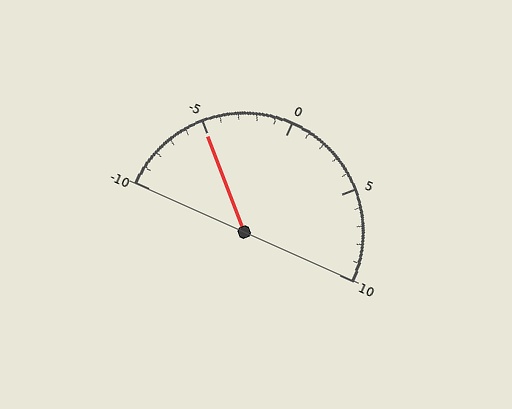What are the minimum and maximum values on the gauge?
The gauge ranges from -10 to 10.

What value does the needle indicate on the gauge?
The needle indicates approximately -5.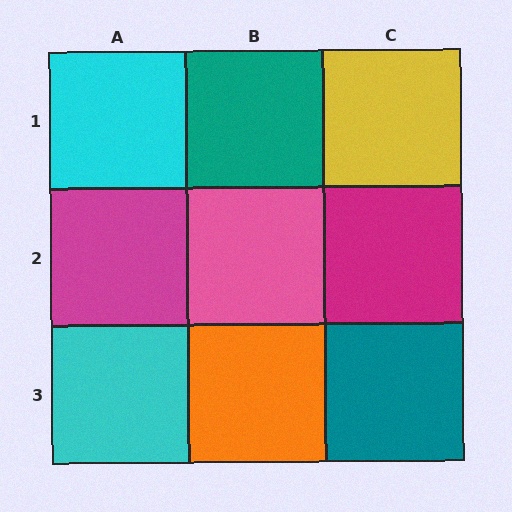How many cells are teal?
2 cells are teal.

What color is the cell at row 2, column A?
Magenta.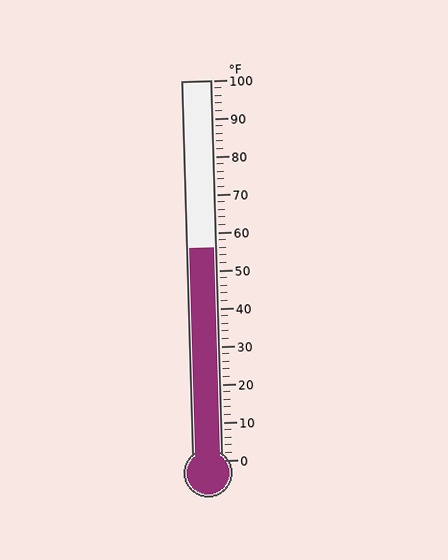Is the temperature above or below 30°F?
The temperature is above 30°F.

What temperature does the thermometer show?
The thermometer shows approximately 56°F.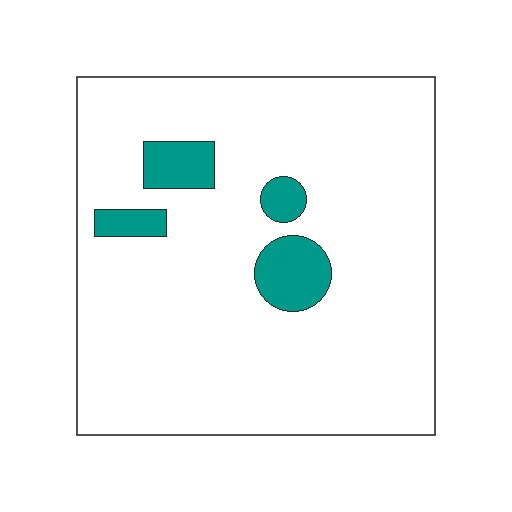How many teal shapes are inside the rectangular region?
4.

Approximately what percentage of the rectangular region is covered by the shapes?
Approximately 10%.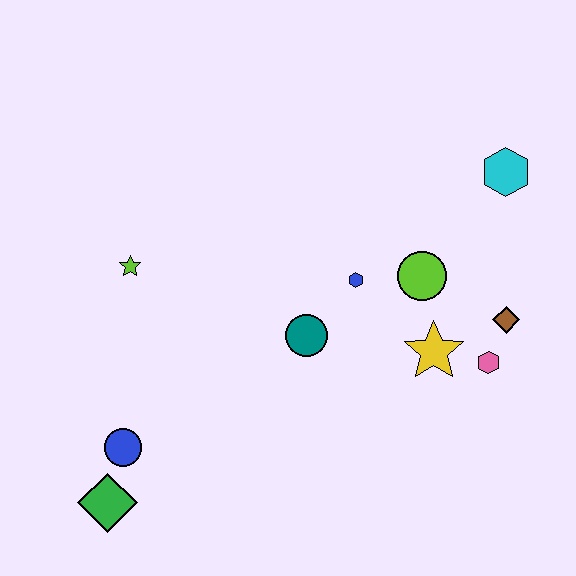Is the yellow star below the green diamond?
No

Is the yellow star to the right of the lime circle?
Yes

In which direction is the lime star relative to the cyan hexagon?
The lime star is to the left of the cyan hexagon.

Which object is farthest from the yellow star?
The green diamond is farthest from the yellow star.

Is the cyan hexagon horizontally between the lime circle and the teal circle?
No